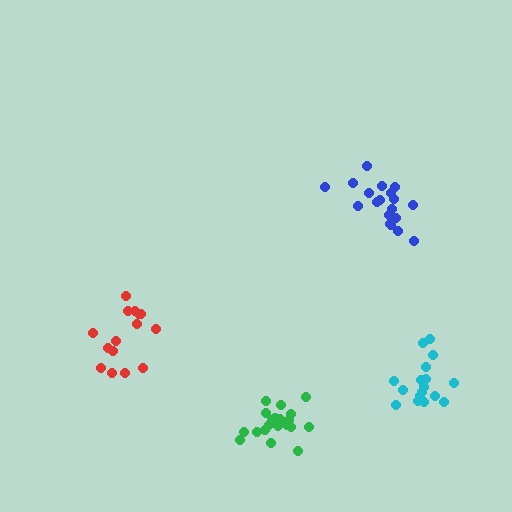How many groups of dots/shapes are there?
There are 4 groups.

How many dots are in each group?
Group 1: 16 dots, Group 2: 20 dots, Group 3: 19 dots, Group 4: 18 dots (73 total).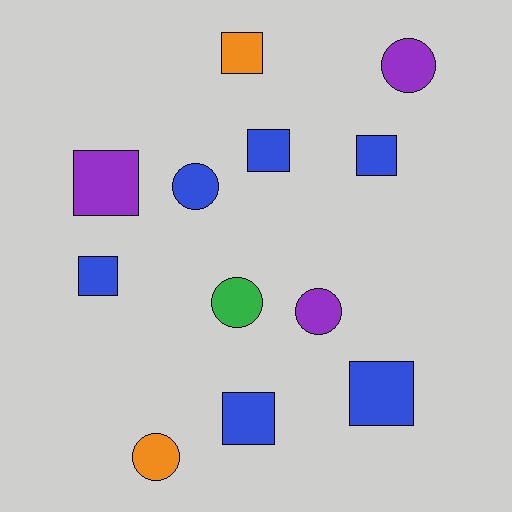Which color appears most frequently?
Blue, with 6 objects.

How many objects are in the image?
There are 12 objects.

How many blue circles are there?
There is 1 blue circle.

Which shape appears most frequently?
Square, with 7 objects.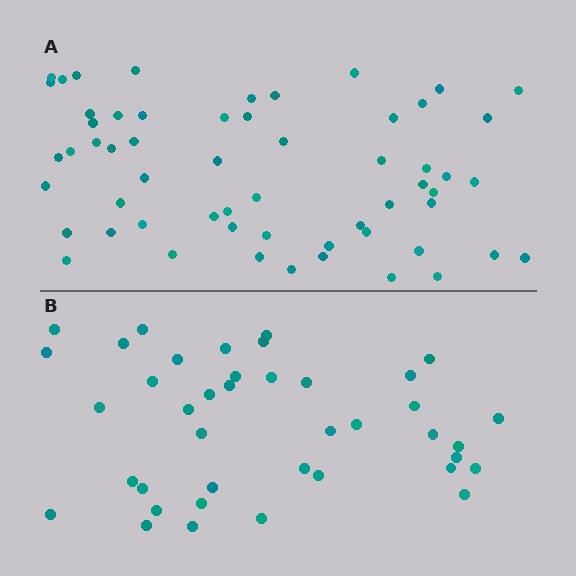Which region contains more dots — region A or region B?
Region A (the top region) has more dots.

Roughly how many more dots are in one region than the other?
Region A has approximately 20 more dots than region B.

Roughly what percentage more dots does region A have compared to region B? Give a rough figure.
About 45% more.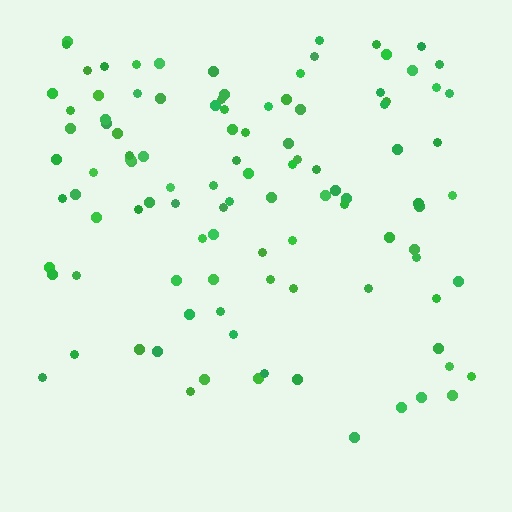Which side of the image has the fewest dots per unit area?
The bottom.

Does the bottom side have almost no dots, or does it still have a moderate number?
Still a moderate number, just noticeably fewer than the top.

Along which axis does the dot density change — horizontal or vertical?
Vertical.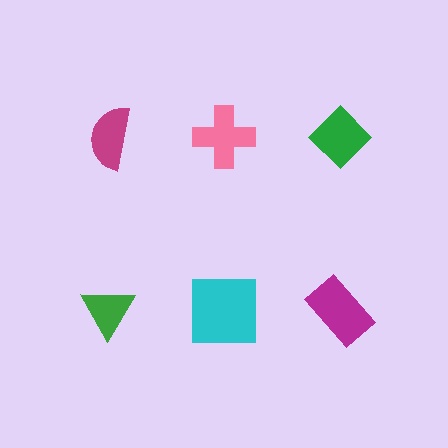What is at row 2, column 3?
A magenta rectangle.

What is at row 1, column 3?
A green diamond.